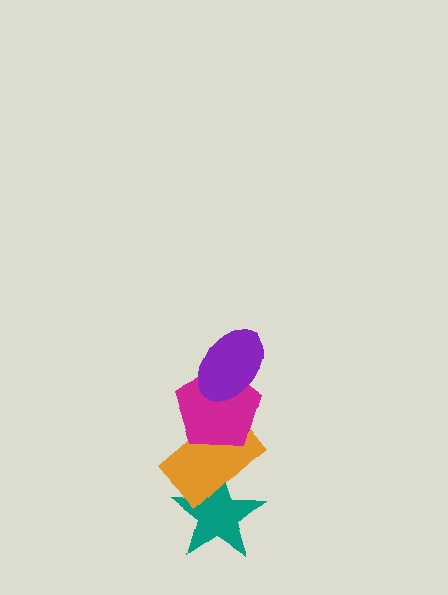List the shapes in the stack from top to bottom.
From top to bottom: the purple ellipse, the magenta pentagon, the orange rectangle, the teal star.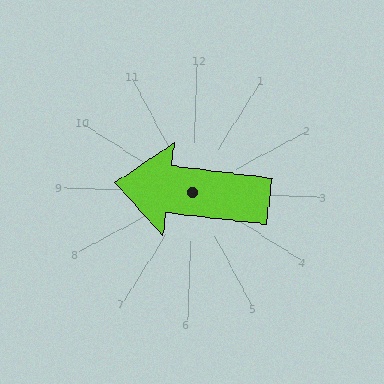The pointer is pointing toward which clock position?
Roughly 9 o'clock.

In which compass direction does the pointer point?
West.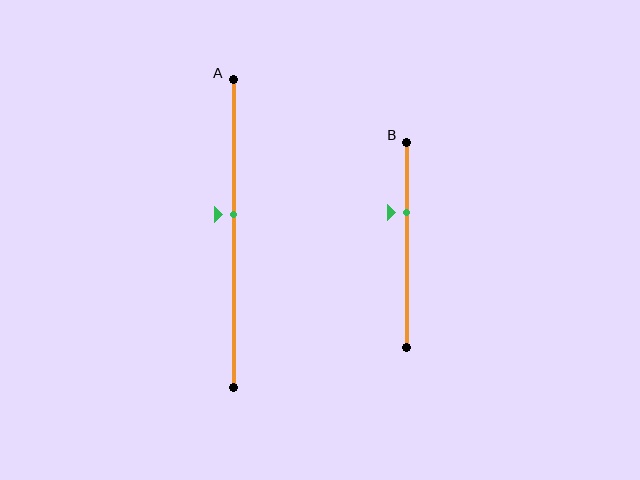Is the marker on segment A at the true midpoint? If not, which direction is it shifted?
No, the marker on segment A is shifted upward by about 6% of the segment length.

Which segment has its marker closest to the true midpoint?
Segment A has its marker closest to the true midpoint.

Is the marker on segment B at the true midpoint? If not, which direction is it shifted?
No, the marker on segment B is shifted upward by about 15% of the segment length.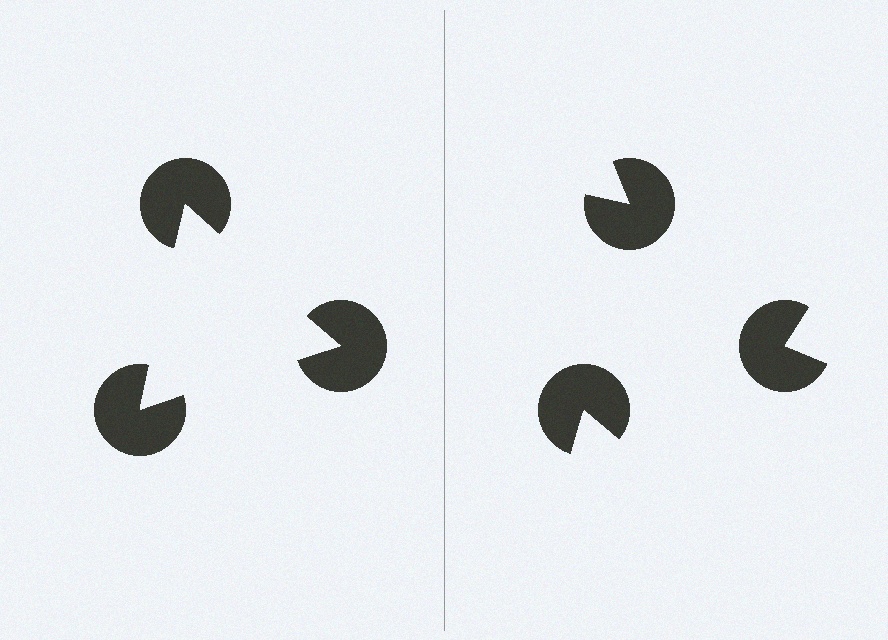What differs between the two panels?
The pac-man discs are positioned identically on both sides; only the wedge orientations differ. On the left they align to a triangle; on the right they are misaligned.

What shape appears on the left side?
An illusory triangle.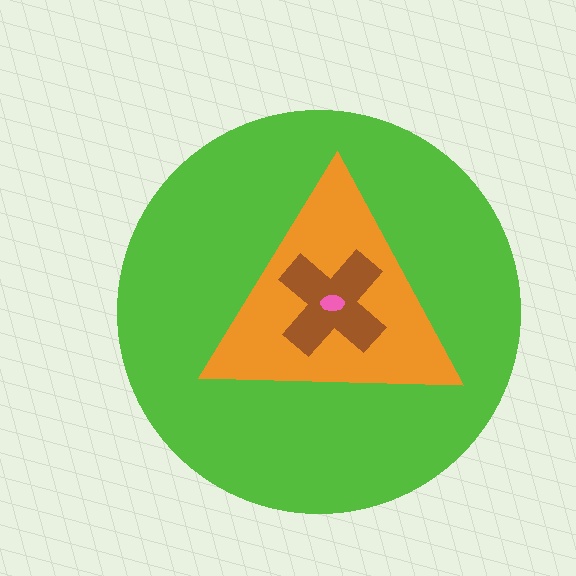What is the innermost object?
The pink ellipse.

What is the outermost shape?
The lime circle.